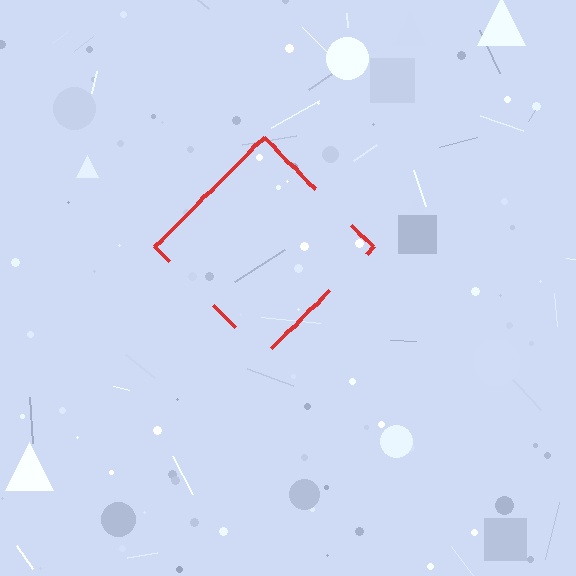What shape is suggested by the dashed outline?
The dashed outline suggests a diamond.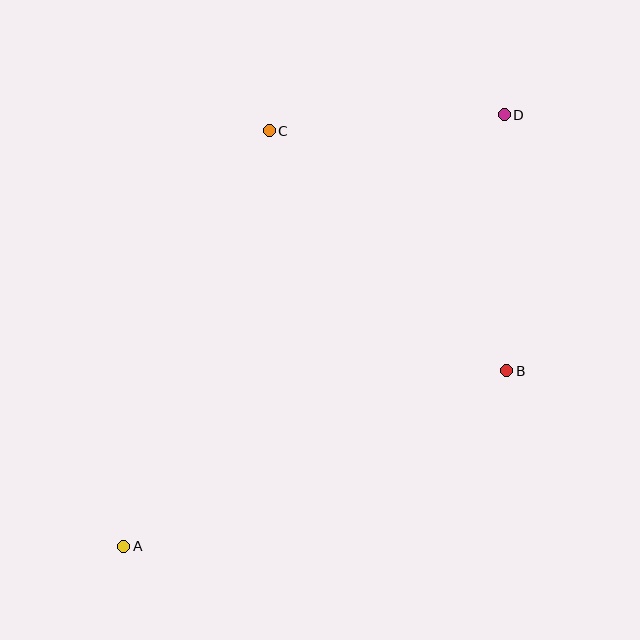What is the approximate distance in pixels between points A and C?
The distance between A and C is approximately 440 pixels.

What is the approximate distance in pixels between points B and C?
The distance between B and C is approximately 338 pixels.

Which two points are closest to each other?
Points C and D are closest to each other.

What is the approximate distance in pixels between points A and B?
The distance between A and B is approximately 421 pixels.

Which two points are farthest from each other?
Points A and D are farthest from each other.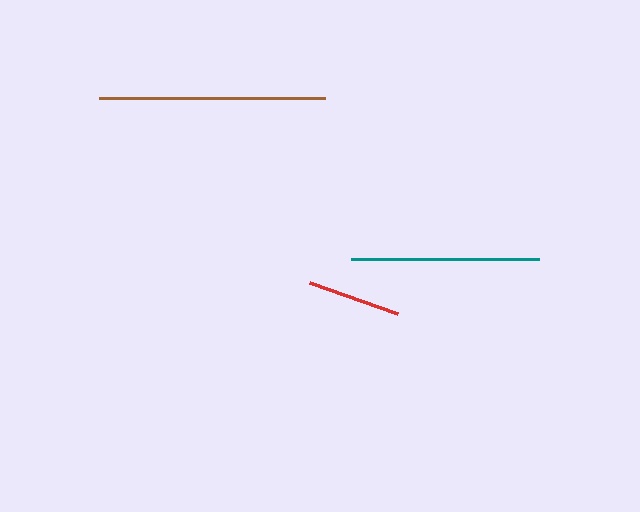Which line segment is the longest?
The brown line is the longest at approximately 226 pixels.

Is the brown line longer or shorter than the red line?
The brown line is longer than the red line.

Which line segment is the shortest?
The red line is the shortest at approximately 93 pixels.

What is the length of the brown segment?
The brown segment is approximately 226 pixels long.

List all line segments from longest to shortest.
From longest to shortest: brown, teal, red.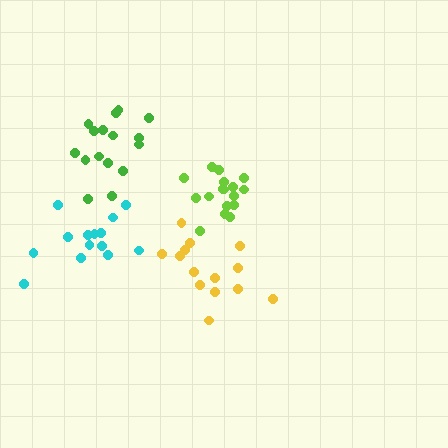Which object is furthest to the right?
The lime cluster is rightmost.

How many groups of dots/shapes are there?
There are 4 groups.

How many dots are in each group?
Group 1: 14 dots, Group 2: 17 dots, Group 3: 16 dots, Group 4: 14 dots (61 total).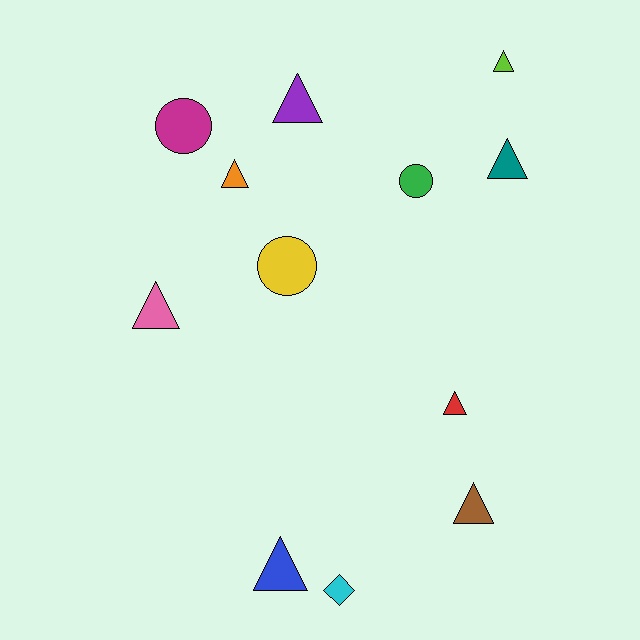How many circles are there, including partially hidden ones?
There are 3 circles.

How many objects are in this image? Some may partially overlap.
There are 12 objects.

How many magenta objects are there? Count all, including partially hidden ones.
There is 1 magenta object.